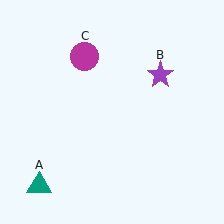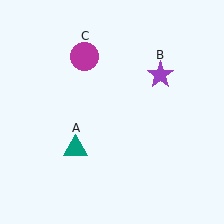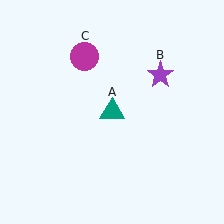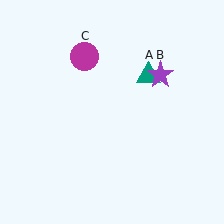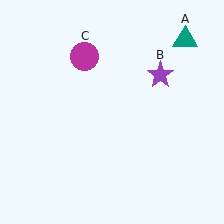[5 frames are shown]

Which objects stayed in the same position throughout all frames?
Purple star (object B) and magenta circle (object C) remained stationary.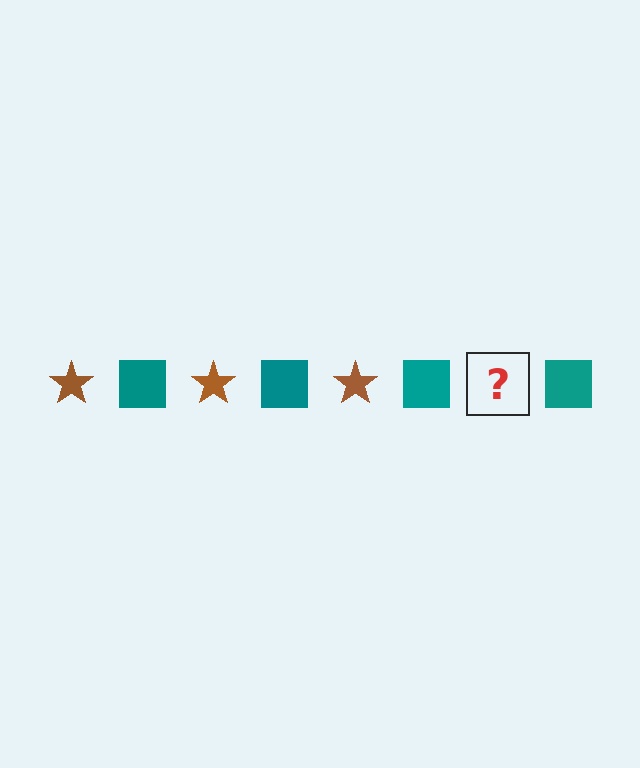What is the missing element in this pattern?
The missing element is a brown star.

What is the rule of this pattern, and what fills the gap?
The rule is that the pattern alternates between brown star and teal square. The gap should be filled with a brown star.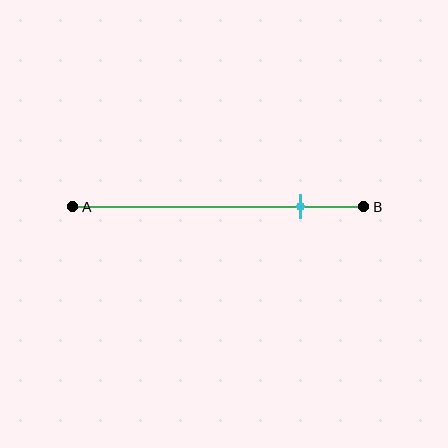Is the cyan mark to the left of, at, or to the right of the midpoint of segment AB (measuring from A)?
The cyan mark is to the right of the midpoint of segment AB.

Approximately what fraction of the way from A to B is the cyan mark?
The cyan mark is approximately 80% of the way from A to B.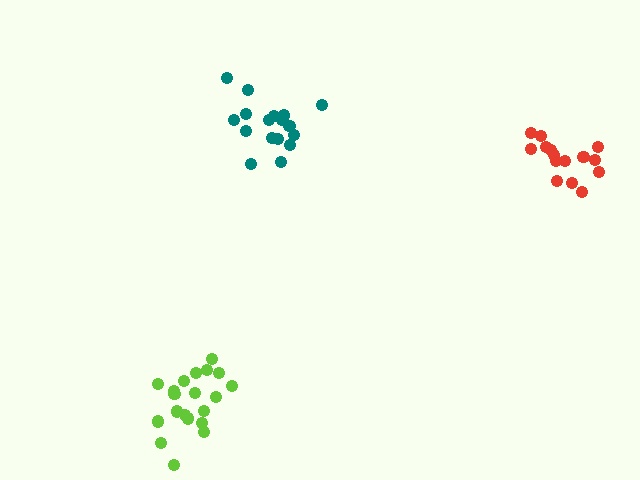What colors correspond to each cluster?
The clusters are colored: teal, lime, red.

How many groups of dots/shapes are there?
There are 3 groups.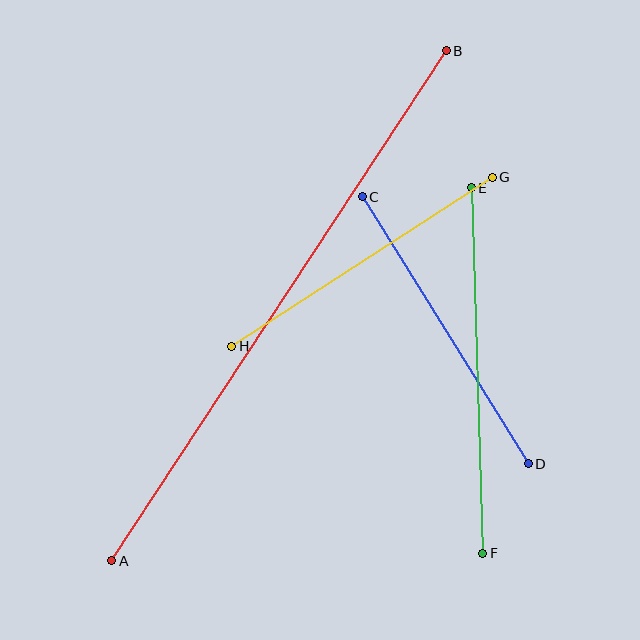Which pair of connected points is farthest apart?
Points A and B are farthest apart.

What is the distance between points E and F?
The distance is approximately 366 pixels.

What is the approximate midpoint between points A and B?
The midpoint is at approximately (279, 306) pixels.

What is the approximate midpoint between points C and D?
The midpoint is at approximately (445, 330) pixels.